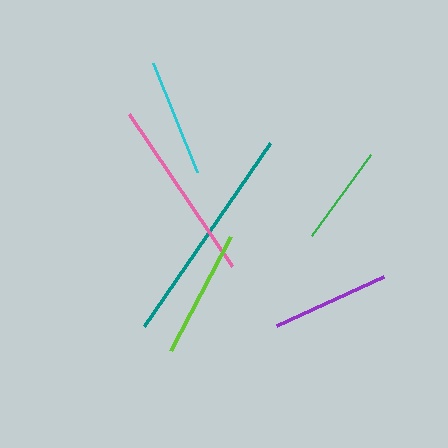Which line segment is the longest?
The teal line is the longest at approximately 222 pixels.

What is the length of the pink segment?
The pink segment is approximately 183 pixels long.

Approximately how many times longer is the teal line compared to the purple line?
The teal line is approximately 1.9 times the length of the purple line.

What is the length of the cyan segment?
The cyan segment is approximately 117 pixels long.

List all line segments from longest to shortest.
From longest to shortest: teal, pink, lime, purple, cyan, green.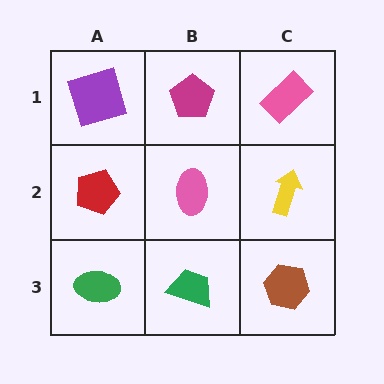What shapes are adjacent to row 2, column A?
A purple square (row 1, column A), a green ellipse (row 3, column A), a pink ellipse (row 2, column B).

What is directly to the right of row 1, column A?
A magenta pentagon.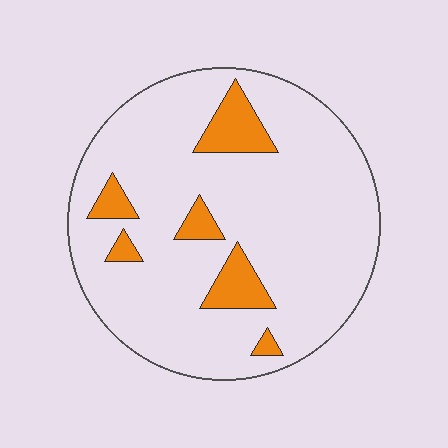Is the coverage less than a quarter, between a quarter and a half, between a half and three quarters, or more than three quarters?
Less than a quarter.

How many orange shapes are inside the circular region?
6.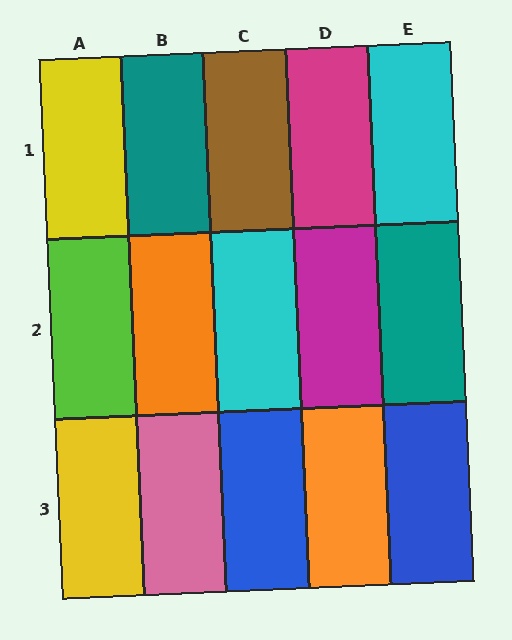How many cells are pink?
1 cell is pink.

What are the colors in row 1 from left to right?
Yellow, teal, brown, magenta, cyan.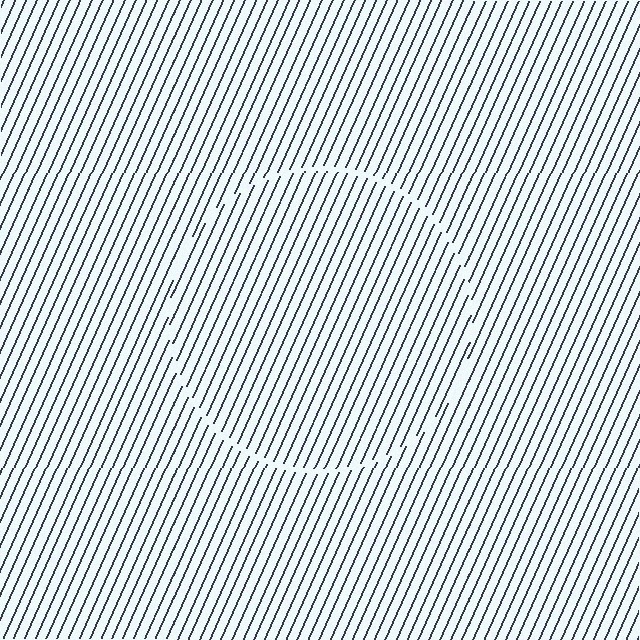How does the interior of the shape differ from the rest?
The interior of the shape contains the same grating, shifted by half a period — the contour is defined by the phase discontinuity where line-ends from the inner and outer gratings abut.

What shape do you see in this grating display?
An illusory circle. The interior of the shape contains the same grating, shifted by half a period — the contour is defined by the phase discontinuity where line-ends from the inner and outer gratings abut.